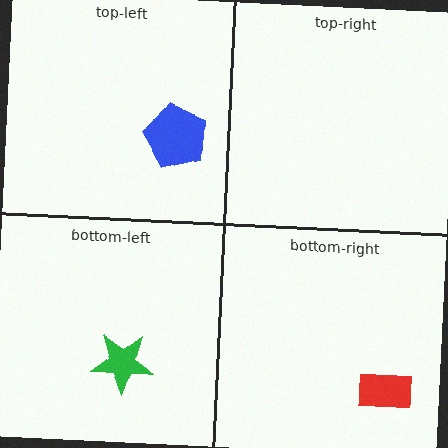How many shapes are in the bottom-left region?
1.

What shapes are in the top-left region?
The blue pentagon.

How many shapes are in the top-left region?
1.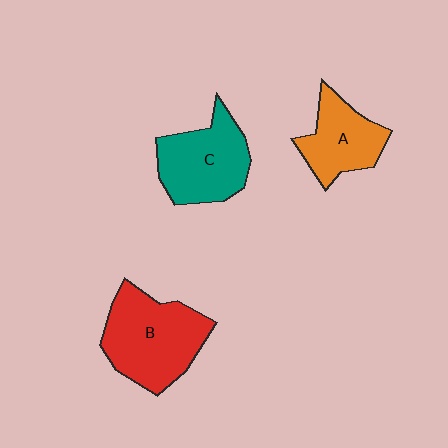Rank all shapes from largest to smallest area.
From largest to smallest: B (red), C (teal), A (orange).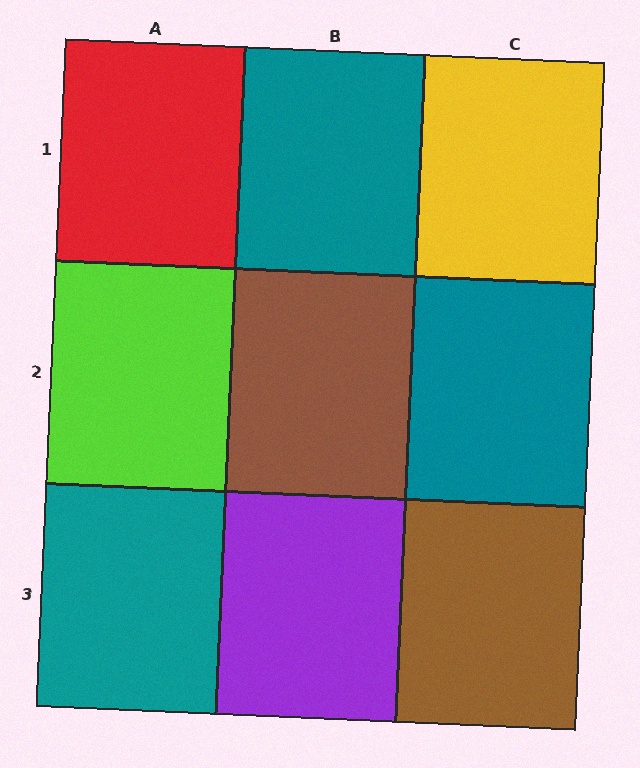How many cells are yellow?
1 cell is yellow.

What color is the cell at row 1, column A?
Red.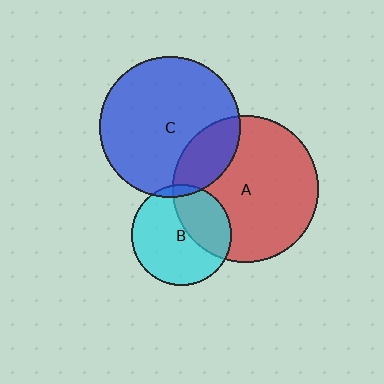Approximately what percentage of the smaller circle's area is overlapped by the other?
Approximately 35%.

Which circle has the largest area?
Circle A (red).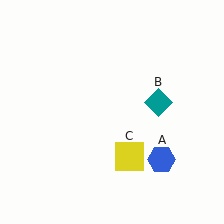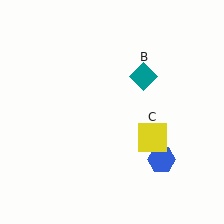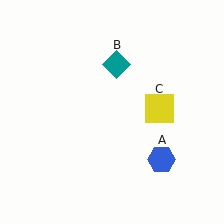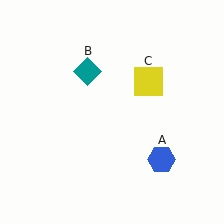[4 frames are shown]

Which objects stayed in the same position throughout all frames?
Blue hexagon (object A) remained stationary.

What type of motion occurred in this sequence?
The teal diamond (object B), yellow square (object C) rotated counterclockwise around the center of the scene.